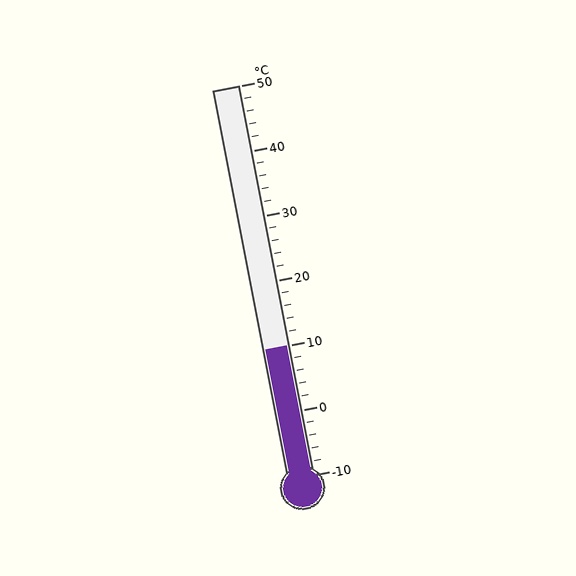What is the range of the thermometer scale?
The thermometer scale ranges from -10°C to 50°C.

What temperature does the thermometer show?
The thermometer shows approximately 10°C.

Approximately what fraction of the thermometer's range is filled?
The thermometer is filled to approximately 35% of its range.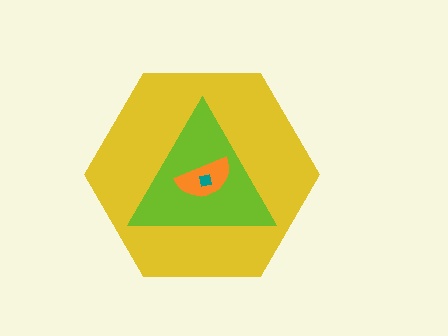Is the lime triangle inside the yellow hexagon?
Yes.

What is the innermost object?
The teal square.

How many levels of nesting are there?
4.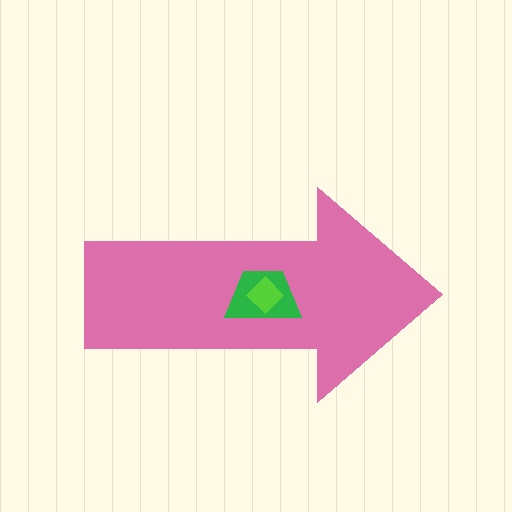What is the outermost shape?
The pink arrow.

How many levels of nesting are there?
3.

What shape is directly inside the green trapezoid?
The lime diamond.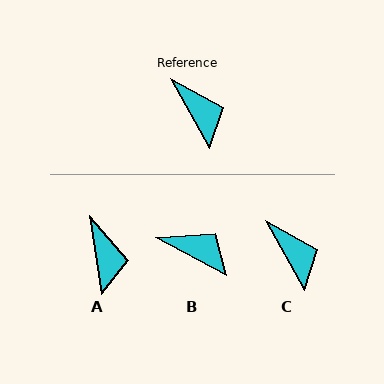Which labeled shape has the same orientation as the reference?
C.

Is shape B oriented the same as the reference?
No, it is off by about 32 degrees.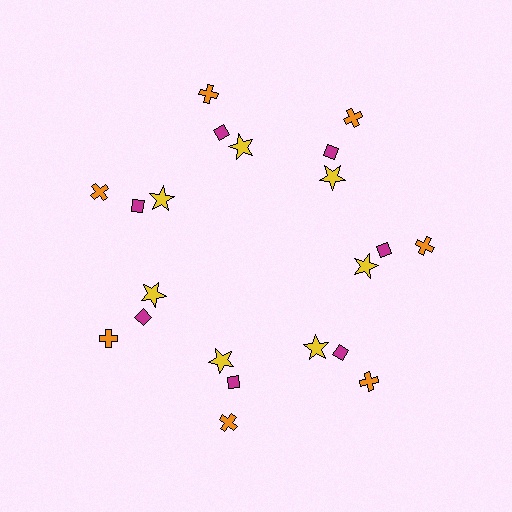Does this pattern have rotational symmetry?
Yes, this pattern has 7-fold rotational symmetry. It looks the same after rotating 51 degrees around the center.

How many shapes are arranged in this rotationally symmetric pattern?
There are 21 shapes, arranged in 7 groups of 3.